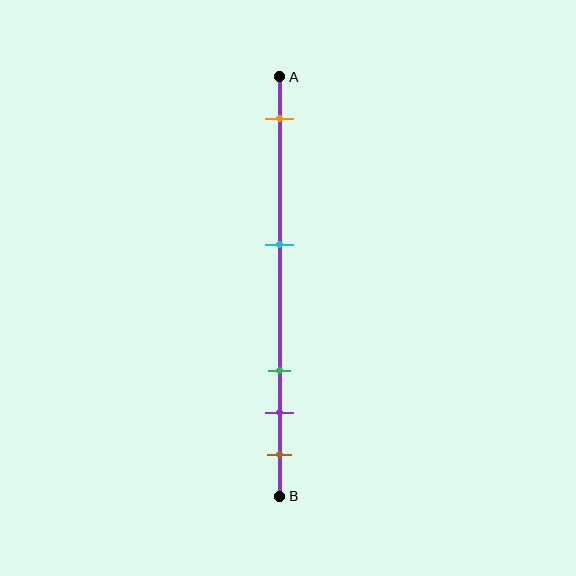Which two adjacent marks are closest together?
The purple and brown marks are the closest adjacent pair.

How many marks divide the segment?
There are 5 marks dividing the segment.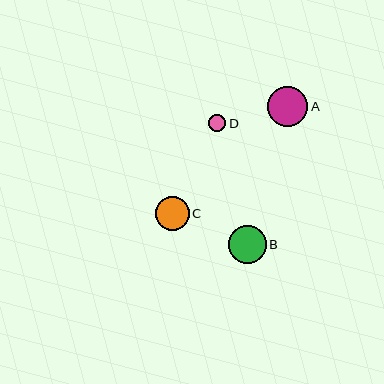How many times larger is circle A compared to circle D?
Circle A is approximately 2.4 times the size of circle D.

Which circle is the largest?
Circle A is the largest with a size of approximately 40 pixels.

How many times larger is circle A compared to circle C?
Circle A is approximately 1.2 times the size of circle C.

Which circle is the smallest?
Circle D is the smallest with a size of approximately 17 pixels.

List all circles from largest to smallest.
From largest to smallest: A, B, C, D.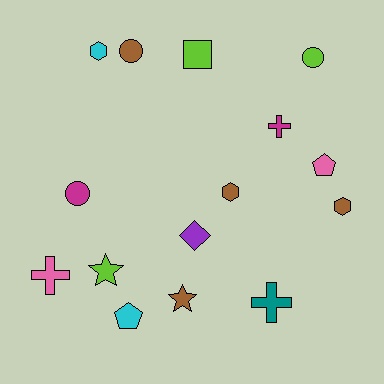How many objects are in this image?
There are 15 objects.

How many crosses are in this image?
There are 3 crosses.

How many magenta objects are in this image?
There are 2 magenta objects.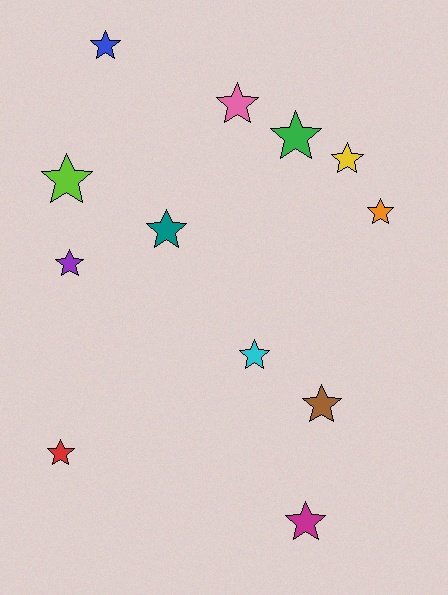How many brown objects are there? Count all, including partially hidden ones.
There is 1 brown object.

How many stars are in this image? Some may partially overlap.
There are 12 stars.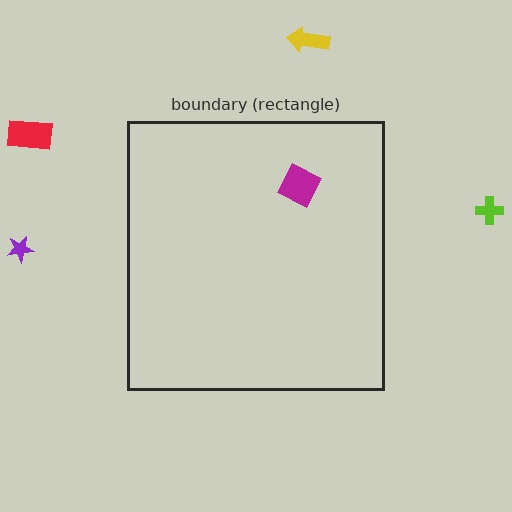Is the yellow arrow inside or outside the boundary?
Outside.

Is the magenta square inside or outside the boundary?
Inside.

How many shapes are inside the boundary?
1 inside, 4 outside.